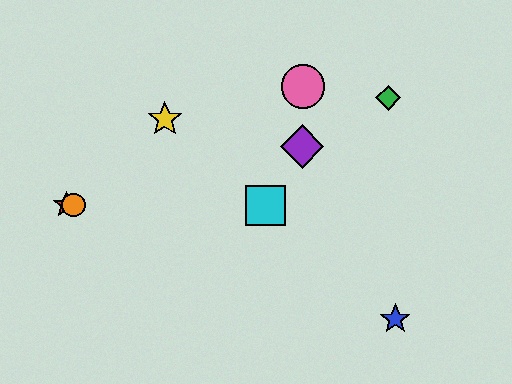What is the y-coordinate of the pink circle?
The pink circle is at y≈87.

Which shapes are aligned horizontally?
The red star, the orange circle, the cyan square are aligned horizontally.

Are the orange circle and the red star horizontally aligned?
Yes, both are at y≈205.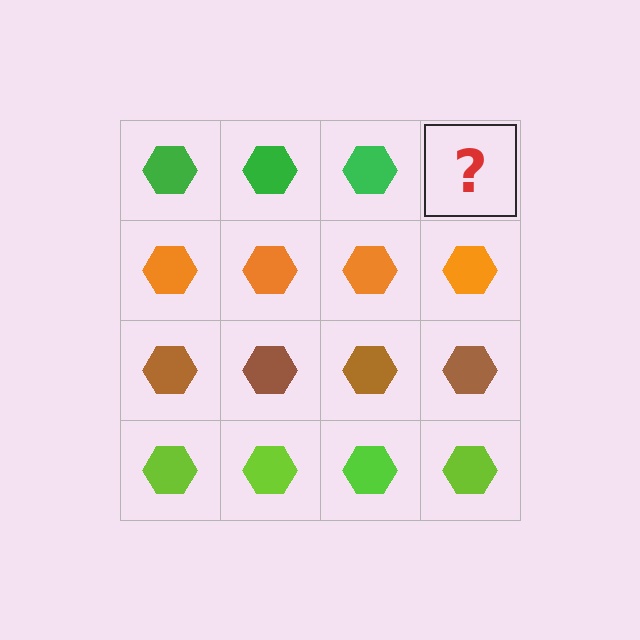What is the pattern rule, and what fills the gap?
The rule is that each row has a consistent color. The gap should be filled with a green hexagon.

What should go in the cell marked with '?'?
The missing cell should contain a green hexagon.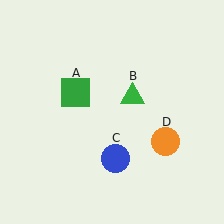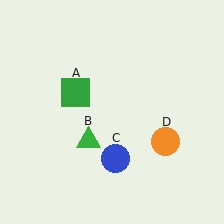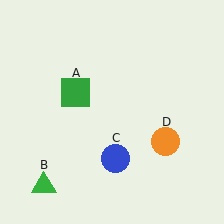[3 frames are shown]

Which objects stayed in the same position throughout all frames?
Green square (object A) and blue circle (object C) and orange circle (object D) remained stationary.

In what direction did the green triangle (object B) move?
The green triangle (object B) moved down and to the left.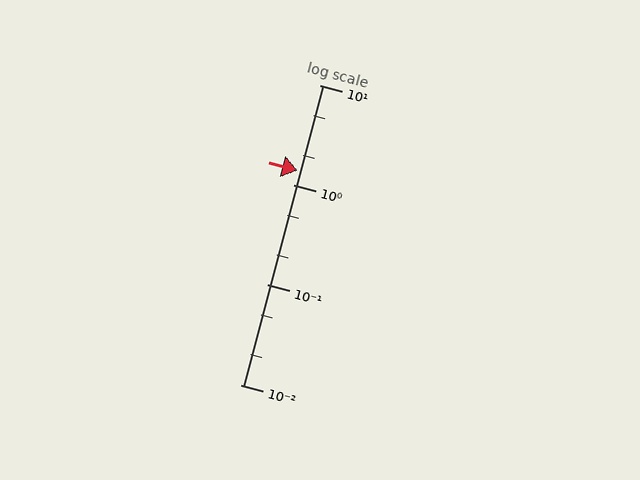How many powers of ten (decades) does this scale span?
The scale spans 3 decades, from 0.01 to 10.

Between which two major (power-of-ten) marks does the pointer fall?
The pointer is between 1 and 10.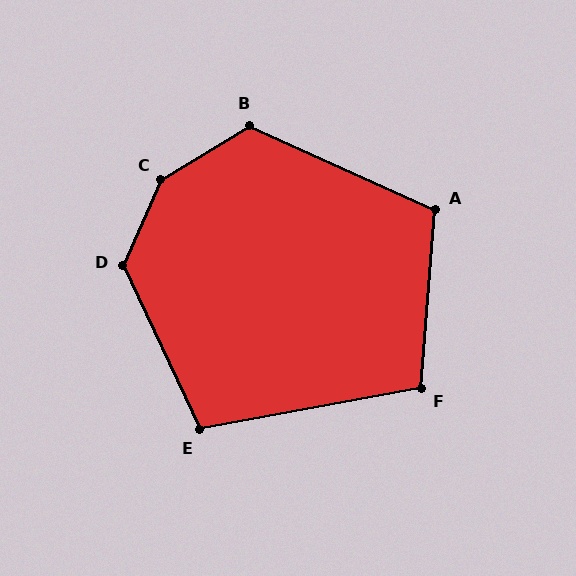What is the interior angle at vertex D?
Approximately 131 degrees (obtuse).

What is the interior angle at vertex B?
Approximately 124 degrees (obtuse).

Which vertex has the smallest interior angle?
E, at approximately 105 degrees.